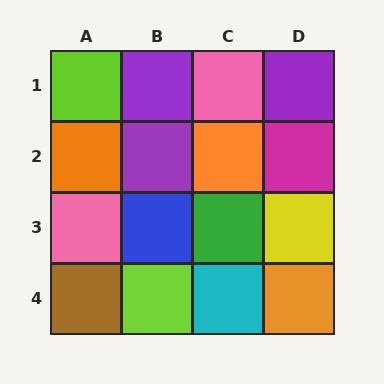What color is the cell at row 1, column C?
Pink.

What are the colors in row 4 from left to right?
Brown, lime, cyan, orange.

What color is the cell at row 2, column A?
Orange.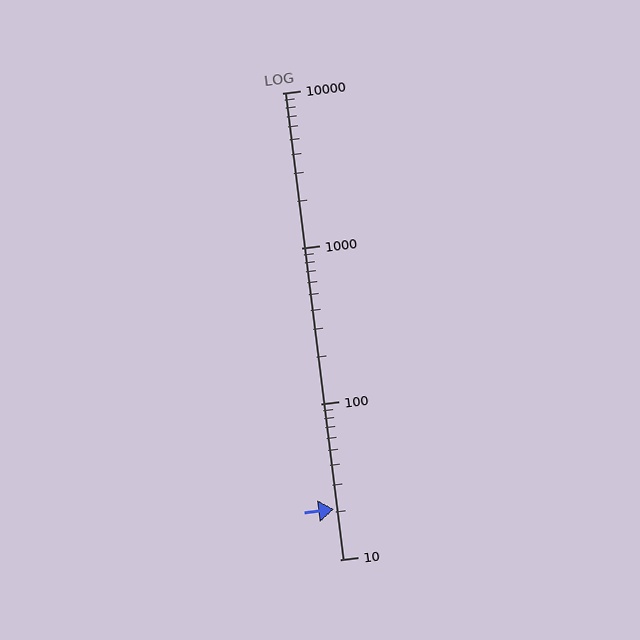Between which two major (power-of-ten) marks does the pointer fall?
The pointer is between 10 and 100.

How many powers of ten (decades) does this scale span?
The scale spans 3 decades, from 10 to 10000.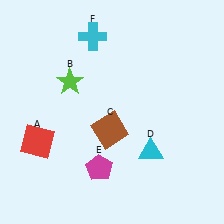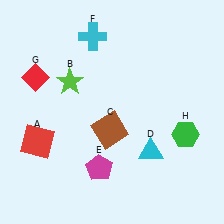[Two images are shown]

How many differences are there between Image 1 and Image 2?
There are 2 differences between the two images.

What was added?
A red diamond (G), a green hexagon (H) were added in Image 2.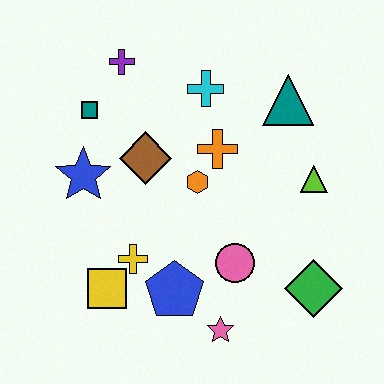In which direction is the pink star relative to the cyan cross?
The pink star is below the cyan cross.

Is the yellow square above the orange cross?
No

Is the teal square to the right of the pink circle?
No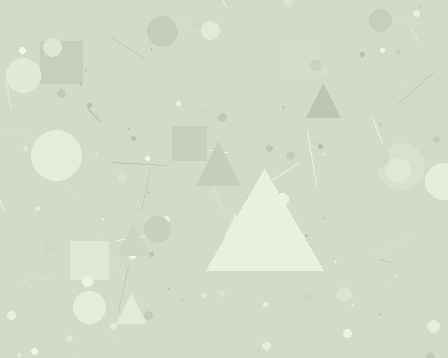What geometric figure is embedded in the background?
A triangle is embedded in the background.